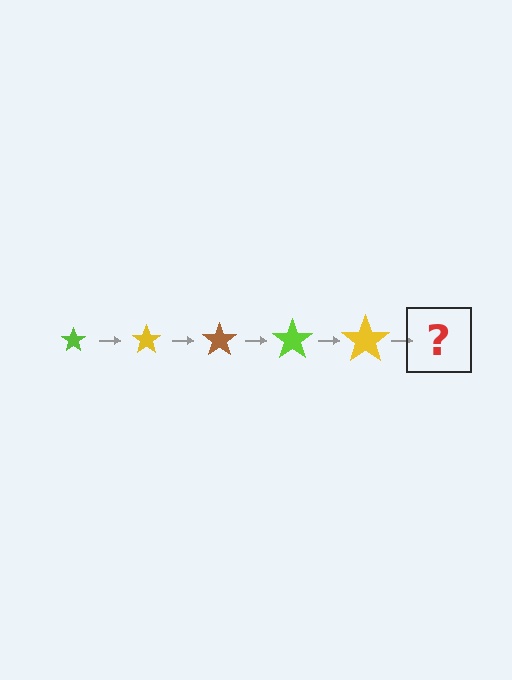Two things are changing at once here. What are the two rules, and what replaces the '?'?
The two rules are that the star grows larger each step and the color cycles through lime, yellow, and brown. The '?' should be a brown star, larger than the previous one.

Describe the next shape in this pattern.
It should be a brown star, larger than the previous one.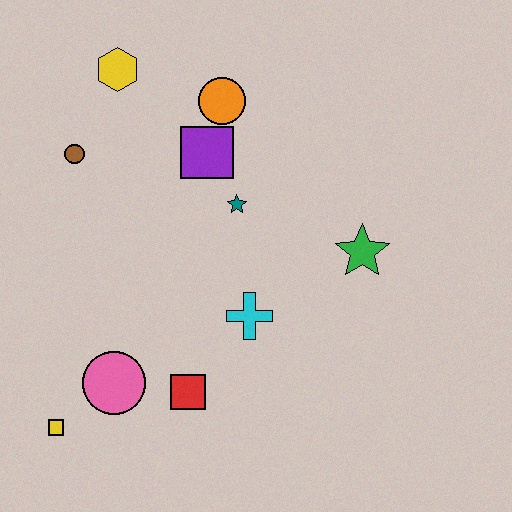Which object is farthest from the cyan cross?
The yellow hexagon is farthest from the cyan cross.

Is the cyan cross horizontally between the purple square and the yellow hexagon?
No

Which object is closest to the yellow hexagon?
The brown circle is closest to the yellow hexagon.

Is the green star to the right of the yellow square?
Yes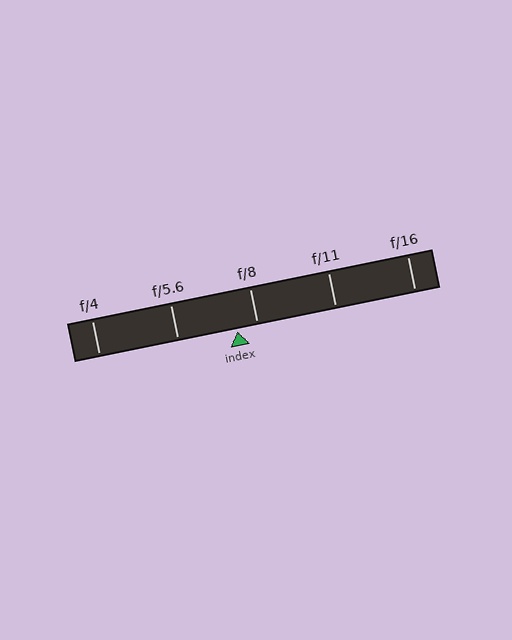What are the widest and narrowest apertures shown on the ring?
The widest aperture shown is f/4 and the narrowest is f/16.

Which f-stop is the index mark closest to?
The index mark is closest to f/8.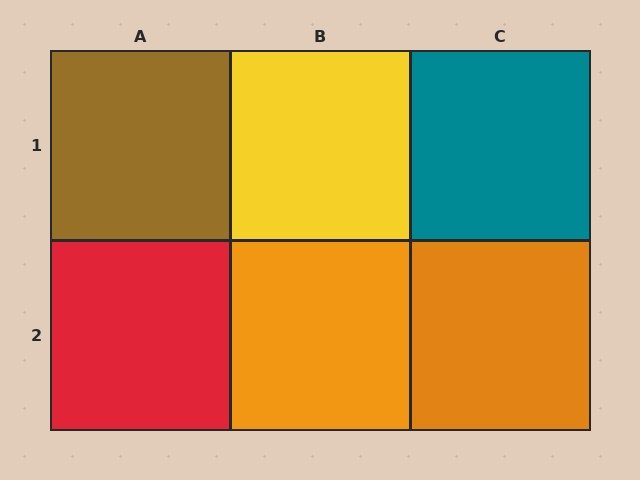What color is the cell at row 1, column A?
Brown.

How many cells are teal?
1 cell is teal.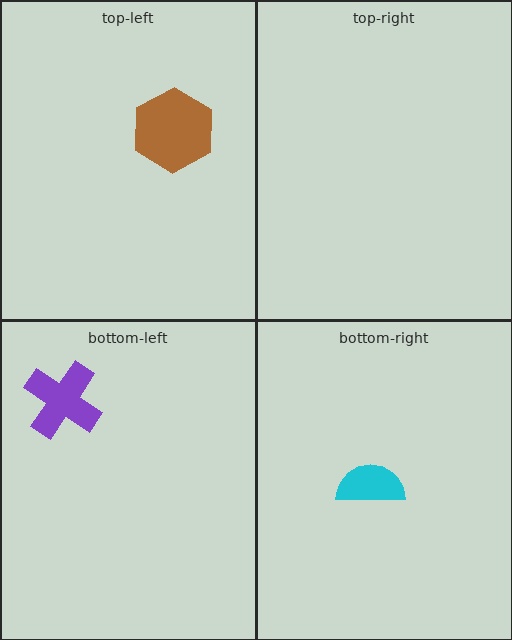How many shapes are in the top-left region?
1.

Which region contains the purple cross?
The bottom-left region.